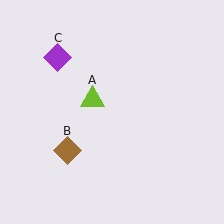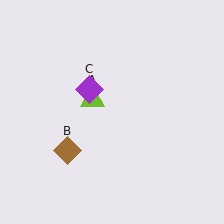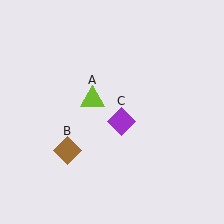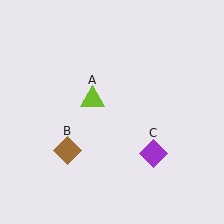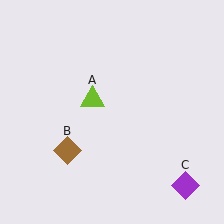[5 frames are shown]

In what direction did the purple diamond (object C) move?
The purple diamond (object C) moved down and to the right.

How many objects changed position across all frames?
1 object changed position: purple diamond (object C).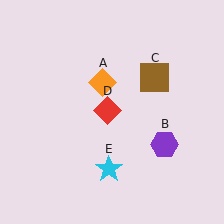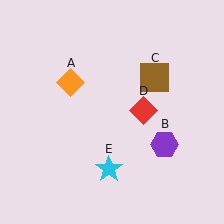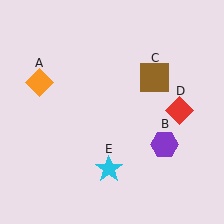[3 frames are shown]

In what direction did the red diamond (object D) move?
The red diamond (object D) moved right.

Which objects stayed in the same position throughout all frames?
Purple hexagon (object B) and brown square (object C) and cyan star (object E) remained stationary.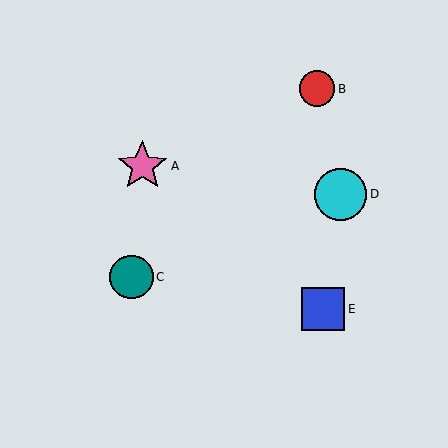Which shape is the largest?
The cyan circle (labeled D) is the largest.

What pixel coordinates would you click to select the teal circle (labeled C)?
Click at (132, 277) to select the teal circle C.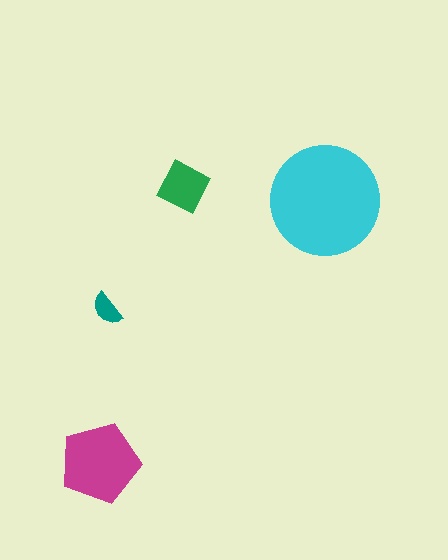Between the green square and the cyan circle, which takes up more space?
The cyan circle.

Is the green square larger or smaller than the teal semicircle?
Larger.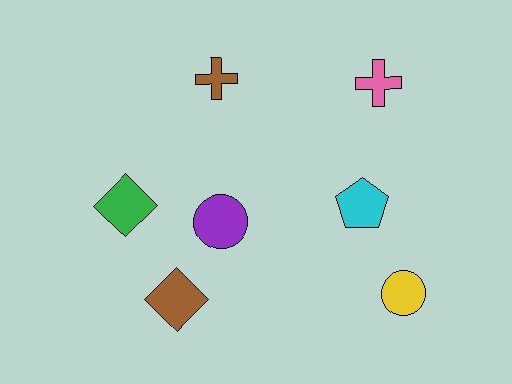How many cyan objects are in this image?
There is 1 cyan object.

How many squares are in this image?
There are no squares.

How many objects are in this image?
There are 7 objects.